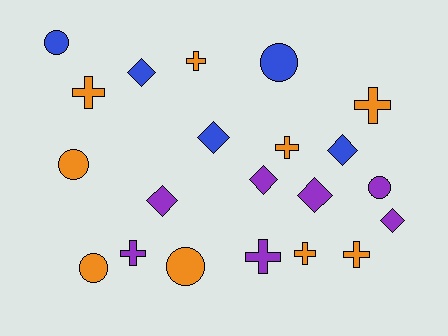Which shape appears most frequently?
Cross, with 8 objects.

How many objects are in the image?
There are 21 objects.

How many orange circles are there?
There are 3 orange circles.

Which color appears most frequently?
Orange, with 9 objects.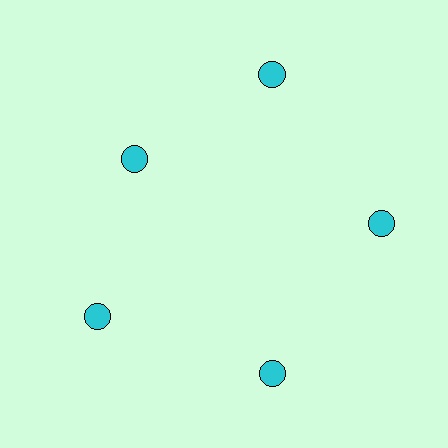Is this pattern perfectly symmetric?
No. The 5 cyan circles are arranged in a ring, but one element near the 10 o'clock position is pulled inward toward the center, breaking the 5-fold rotational symmetry.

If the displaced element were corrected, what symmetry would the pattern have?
It would have 5-fold rotational symmetry — the pattern would map onto itself every 72 degrees.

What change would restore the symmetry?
The symmetry would be restored by moving it outward, back onto the ring so that all 5 circles sit at equal angles and equal distance from the center.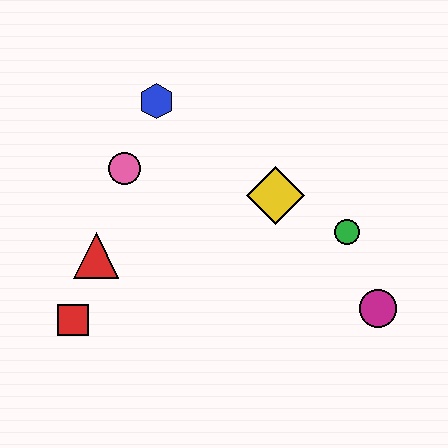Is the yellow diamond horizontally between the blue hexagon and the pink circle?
No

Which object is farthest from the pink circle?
The magenta circle is farthest from the pink circle.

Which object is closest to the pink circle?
The blue hexagon is closest to the pink circle.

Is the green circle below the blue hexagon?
Yes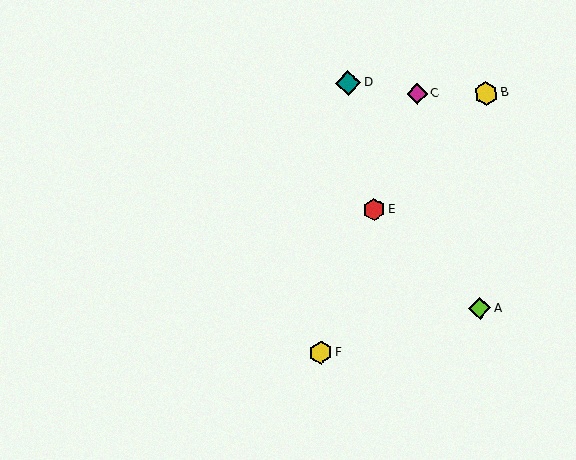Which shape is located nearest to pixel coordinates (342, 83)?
The teal diamond (labeled D) at (348, 83) is nearest to that location.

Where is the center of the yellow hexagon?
The center of the yellow hexagon is at (486, 93).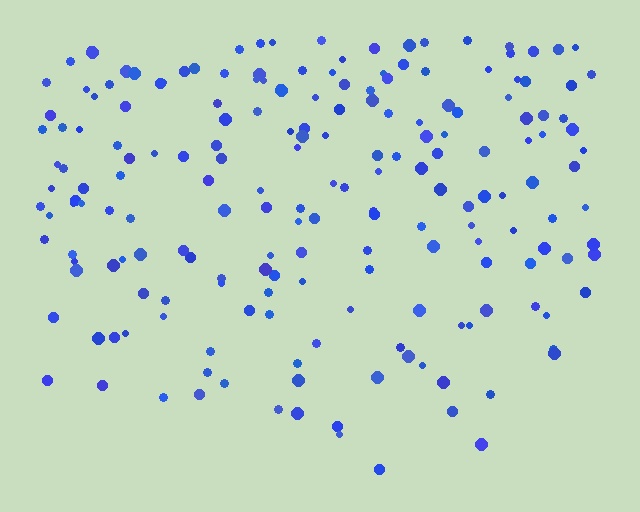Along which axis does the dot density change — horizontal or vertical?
Vertical.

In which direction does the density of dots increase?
From bottom to top, with the top side densest.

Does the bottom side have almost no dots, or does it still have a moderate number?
Still a moderate number, just noticeably fewer than the top.